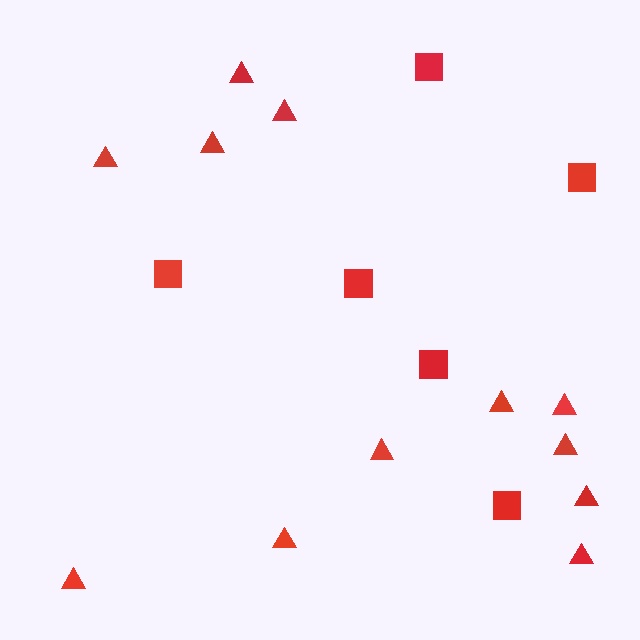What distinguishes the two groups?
There are 2 groups: one group of squares (6) and one group of triangles (12).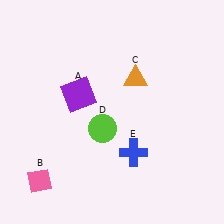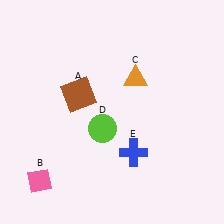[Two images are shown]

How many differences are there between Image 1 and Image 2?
There is 1 difference between the two images.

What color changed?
The square (A) changed from purple in Image 1 to brown in Image 2.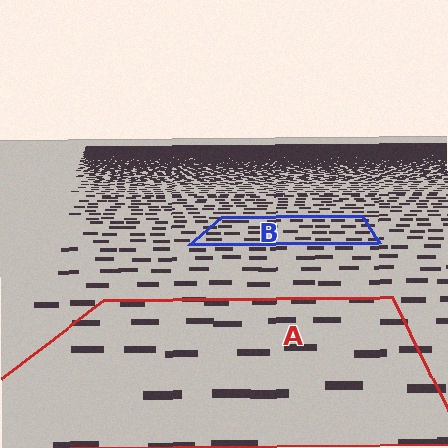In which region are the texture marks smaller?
The texture marks are smaller in region B, because it is farther away.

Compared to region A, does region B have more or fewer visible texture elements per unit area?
Region B has more texture elements per unit area — they are packed more densely because it is farther away.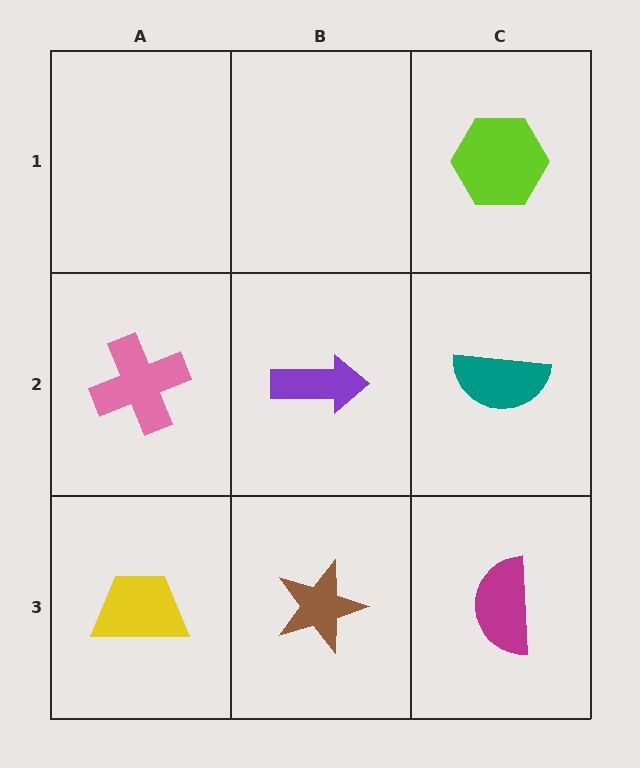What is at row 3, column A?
A yellow trapezoid.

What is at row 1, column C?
A lime hexagon.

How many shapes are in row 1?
1 shape.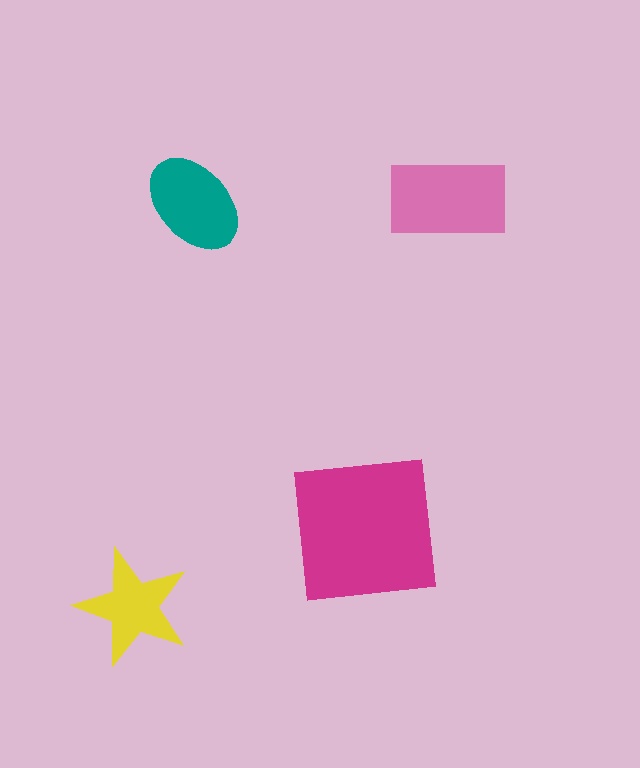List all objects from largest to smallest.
The magenta square, the pink rectangle, the teal ellipse, the yellow star.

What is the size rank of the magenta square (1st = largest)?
1st.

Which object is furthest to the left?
The yellow star is leftmost.